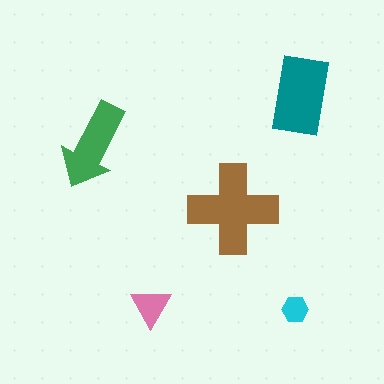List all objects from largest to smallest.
The brown cross, the teal rectangle, the green arrow, the pink triangle, the cyan hexagon.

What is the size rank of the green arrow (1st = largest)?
3rd.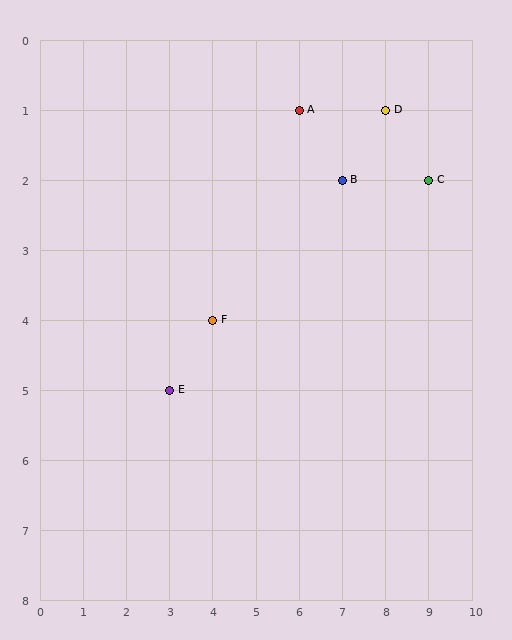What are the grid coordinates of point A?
Point A is at grid coordinates (6, 1).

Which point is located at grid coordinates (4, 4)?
Point F is at (4, 4).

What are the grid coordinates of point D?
Point D is at grid coordinates (8, 1).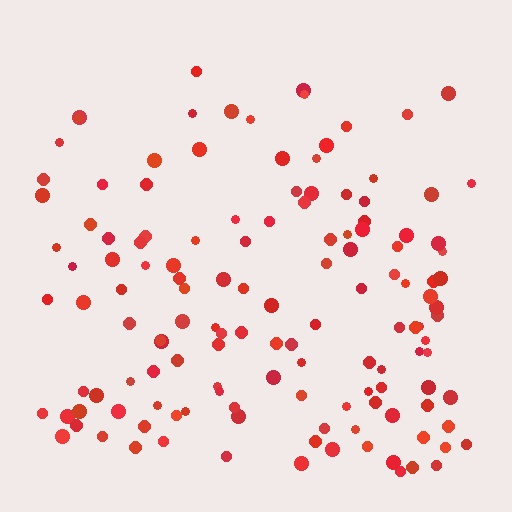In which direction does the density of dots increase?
From top to bottom, with the bottom side densest.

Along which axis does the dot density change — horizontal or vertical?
Vertical.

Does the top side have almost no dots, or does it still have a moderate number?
Still a moderate number, just noticeably fewer than the bottom.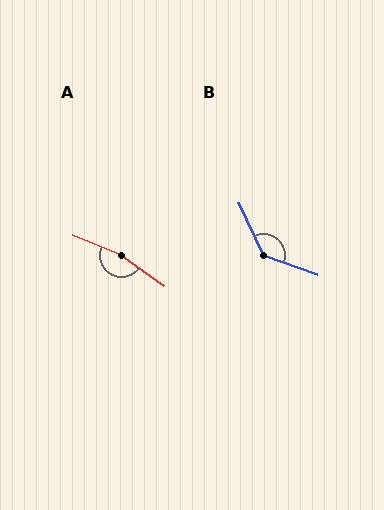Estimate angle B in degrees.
Approximately 135 degrees.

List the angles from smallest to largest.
B (135°), A (166°).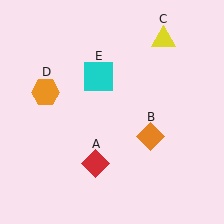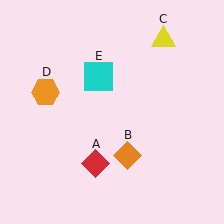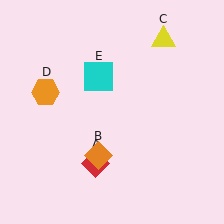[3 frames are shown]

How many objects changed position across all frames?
1 object changed position: orange diamond (object B).